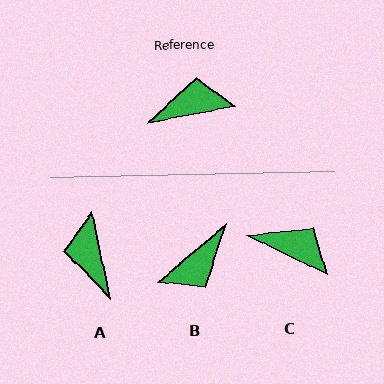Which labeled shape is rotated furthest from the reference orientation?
B, about 150 degrees away.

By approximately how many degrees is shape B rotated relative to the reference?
Approximately 150 degrees clockwise.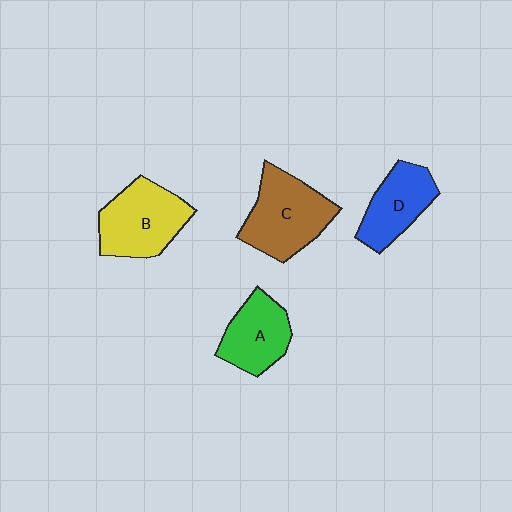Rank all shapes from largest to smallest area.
From largest to smallest: C (brown), B (yellow), D (blue), A (green).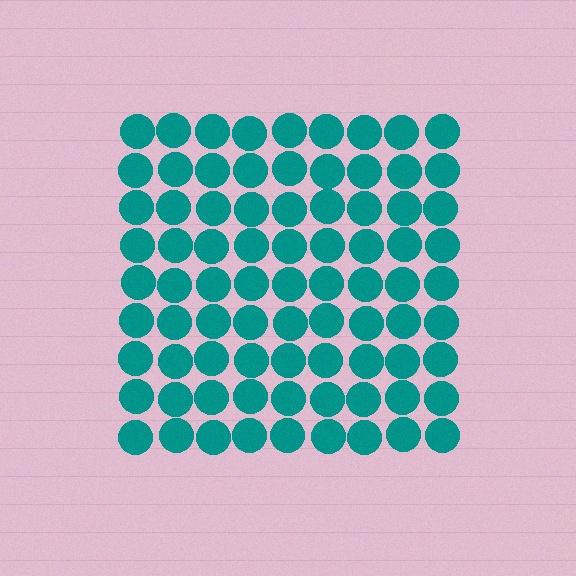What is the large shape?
The large shape is a square.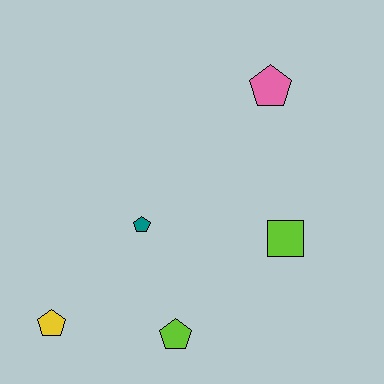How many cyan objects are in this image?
There are no cyan objects.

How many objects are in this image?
There are 5 objects.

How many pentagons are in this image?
There are 4 pentagons.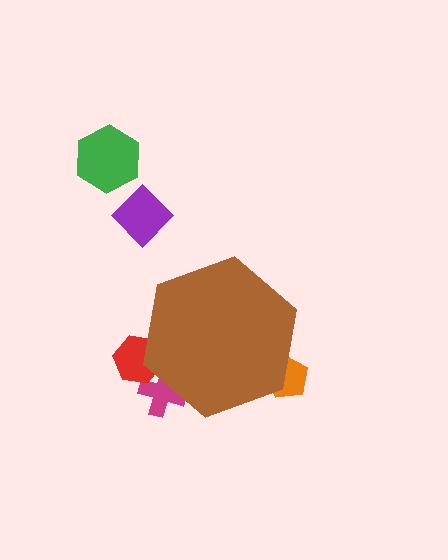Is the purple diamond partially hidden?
No, the purple diamond is fully visible.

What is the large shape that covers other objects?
A brown hexagon.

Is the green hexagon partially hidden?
No, the green hexagon is fully visible.